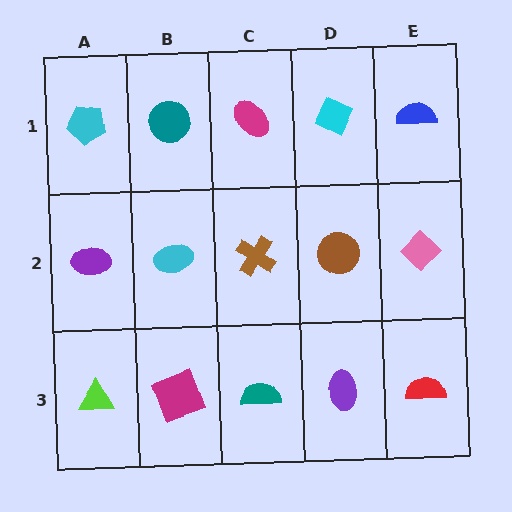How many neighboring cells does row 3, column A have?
2.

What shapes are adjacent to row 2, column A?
A cyan pentagon (row 1, column A), a lime triangle (row 3, column A), a cyan ellipse (row 2, column B).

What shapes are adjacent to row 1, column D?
A brown circle (row 2, column D), a magenta ellipse (row 1, column C), a blue semicircle (row 1, column E).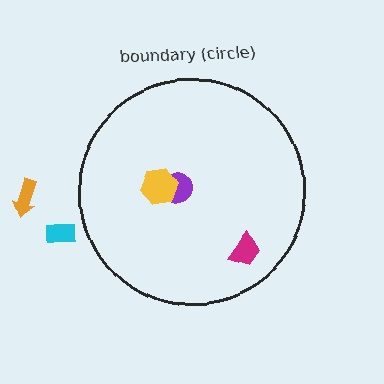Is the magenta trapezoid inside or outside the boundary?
Inside.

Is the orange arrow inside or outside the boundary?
Outside.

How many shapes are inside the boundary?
3 inside, 2 outside.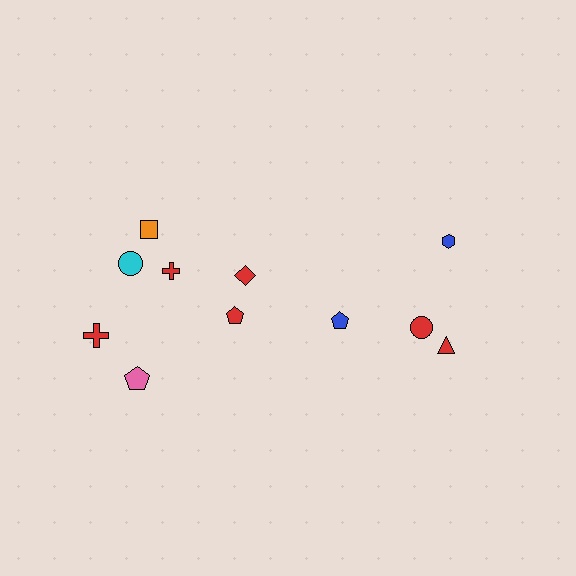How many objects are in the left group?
There are 7 objects.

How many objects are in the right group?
There are 4 objects.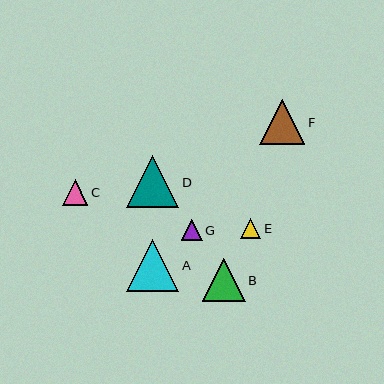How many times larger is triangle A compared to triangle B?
Triangle A is approximately 1.2 times the size of triangle B.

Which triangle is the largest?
Triangle A is the largest with a size of approximately 53 pixels.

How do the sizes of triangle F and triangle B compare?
Triangle F and triangle B are approximately the same size.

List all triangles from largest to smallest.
From largest to smallest: A, D, F, B, C, G, E.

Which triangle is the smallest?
Triangle E is the smallest with a size of approximately 20 pixels.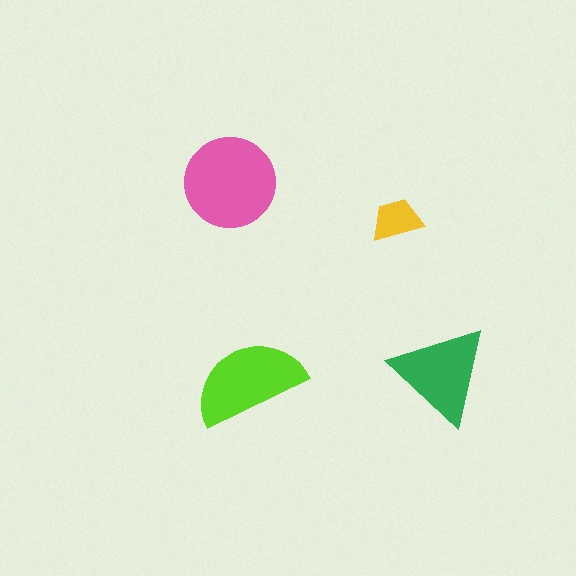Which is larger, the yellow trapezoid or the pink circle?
The pink circle.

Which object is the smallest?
The yellow trapezoid.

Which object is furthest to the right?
The green triangle is rightmost.